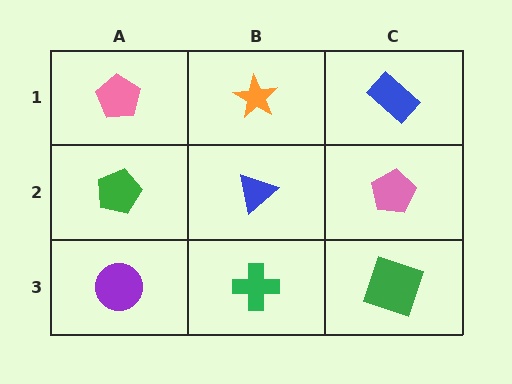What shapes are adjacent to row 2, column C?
A blue rectangle (row 1, column C), a green square (row 3, column C), a blue triangle (row 2, column B).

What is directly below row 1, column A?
A green pentagon.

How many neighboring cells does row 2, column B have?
4.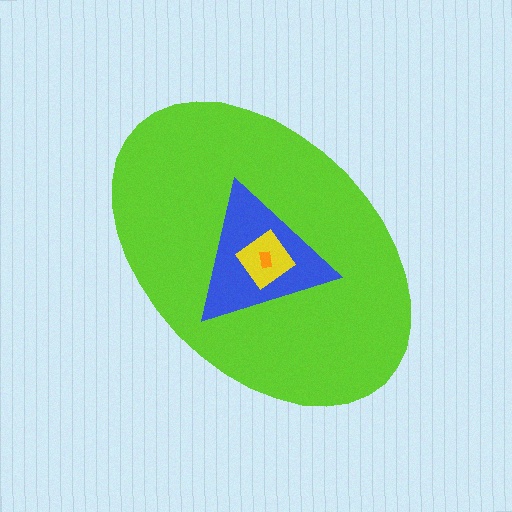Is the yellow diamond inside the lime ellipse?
Yes.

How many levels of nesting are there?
4.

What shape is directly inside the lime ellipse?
The blue triangle.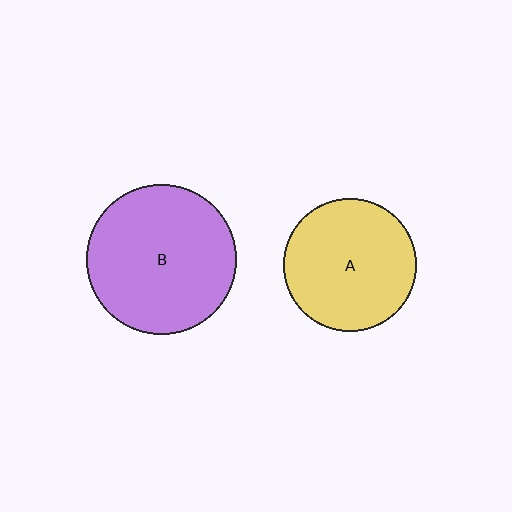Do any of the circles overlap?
No, none of the circles overlap.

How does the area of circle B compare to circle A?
Approximately 1.3 times.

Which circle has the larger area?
Circle B (purple).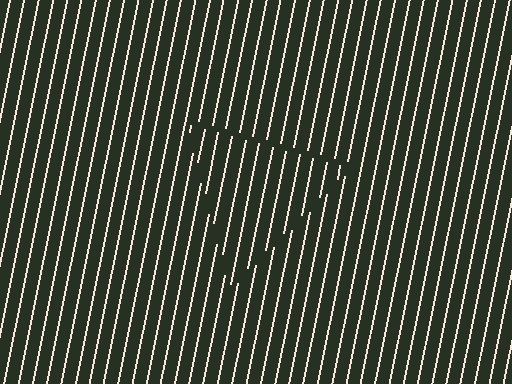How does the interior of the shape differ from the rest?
The interior of the shape contains the same grating, shifted by half a period — the contour is defined by the phase discontinuity where line-ends from the inner and outer gratings abut.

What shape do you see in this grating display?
An illusory triangle. The interior of the shape contains the same grating, shifted by half a period — the contour is defined by the phase discontinuity where line-ends from the inner and outer gratings abut.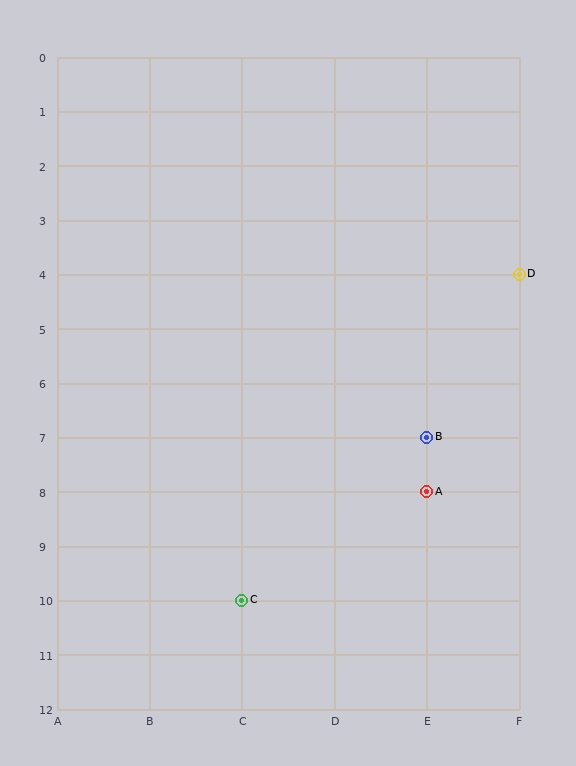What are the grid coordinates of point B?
Point B is at grid coordinates (E, 7).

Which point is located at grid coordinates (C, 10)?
Point C is at (C, 10).